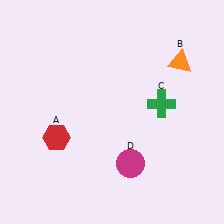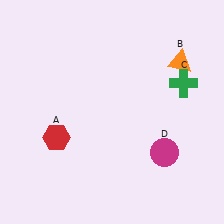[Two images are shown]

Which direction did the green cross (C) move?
The green cross (C) moved right.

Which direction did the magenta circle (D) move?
The magenta circle (D) moved right.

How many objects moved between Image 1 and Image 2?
2 objects moved between the two images.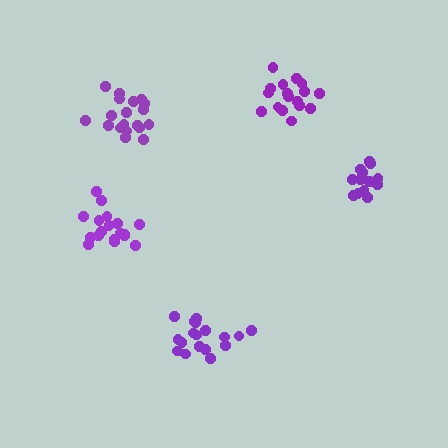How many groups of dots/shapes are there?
There are 5 groups.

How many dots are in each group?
Group 1: 18 dots, Group 2: 17 dots, Group 3: 18 dots, Group 4: 19 dots, Group 5: 14 dots (86 total).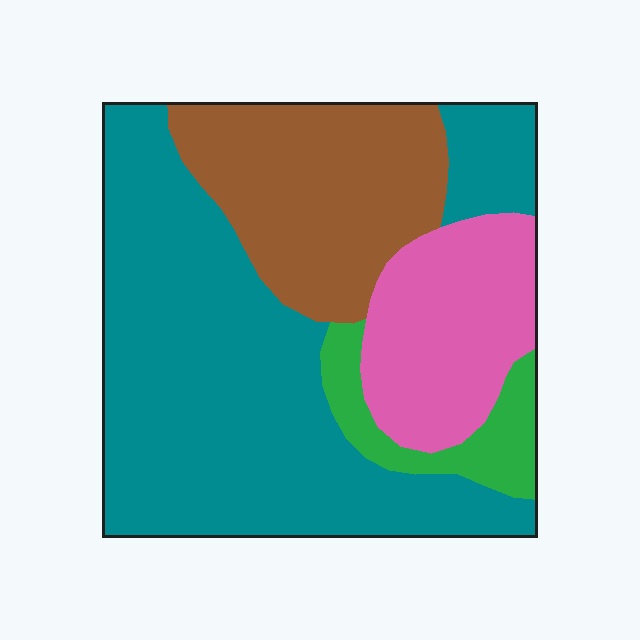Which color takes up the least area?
Green, at roughly 10%.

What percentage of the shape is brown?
Brown covers about 25% of the shape.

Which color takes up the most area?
Teal, at roughly 50%.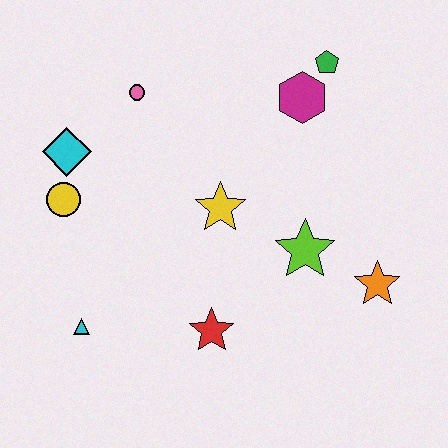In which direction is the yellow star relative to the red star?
The yellow star is above the red star.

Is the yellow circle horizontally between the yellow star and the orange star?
No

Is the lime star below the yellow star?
Yes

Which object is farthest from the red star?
The green pentagon is farthest from the red star.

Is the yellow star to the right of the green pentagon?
No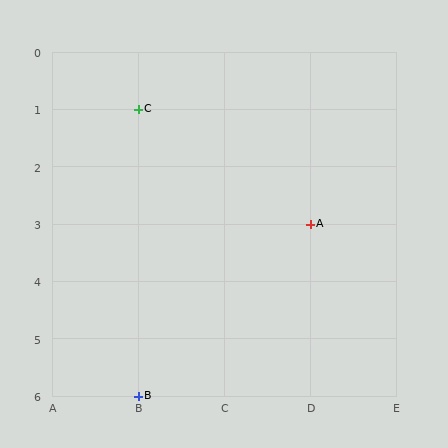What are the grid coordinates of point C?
Point C is at grid coordinates (B, 1).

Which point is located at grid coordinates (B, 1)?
Point C is at (B, 1).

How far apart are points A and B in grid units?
Points A and B are 2 columns and 3 rows apart (about 3.6 grid units diagonally).